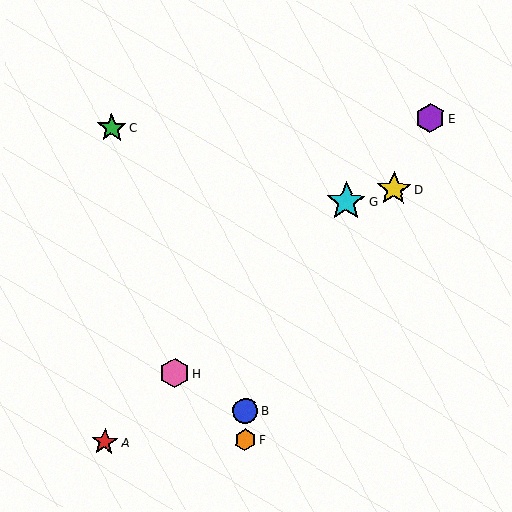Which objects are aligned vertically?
Objects B, F are aligned vertically.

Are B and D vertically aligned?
No, B is at x≈246 and D is at x≈394.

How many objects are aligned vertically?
2 objects (B, F) are aligned vertically.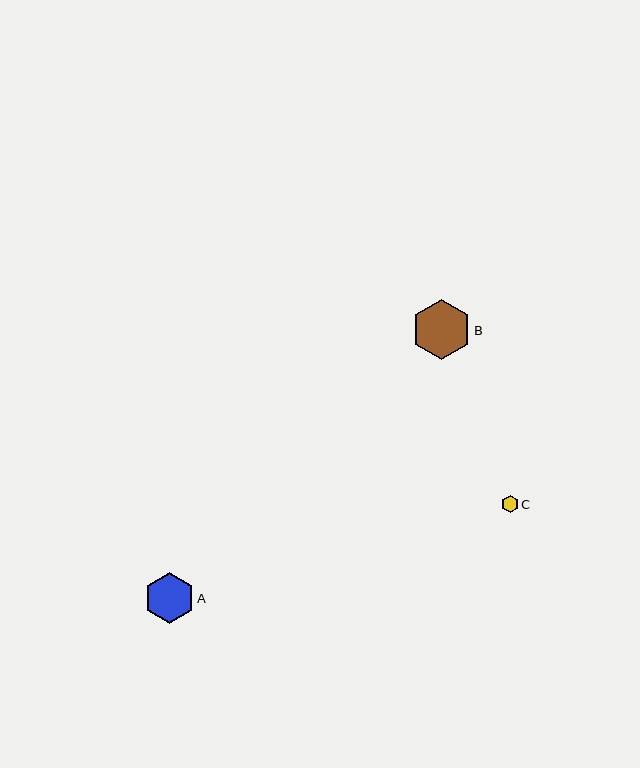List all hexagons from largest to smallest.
From largest to smallest: B, A, C.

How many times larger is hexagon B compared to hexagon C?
Hexagon B is approximately 3.6 times the size of hexagon C.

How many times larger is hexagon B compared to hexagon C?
Hexagon B is approximately 3.6 times the size of hexagon C.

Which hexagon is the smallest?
Hexagon C is the smallest with a size of approximately 16 pixels.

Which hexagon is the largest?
Hexagon B is the largest with a size of approximately 60 pixels.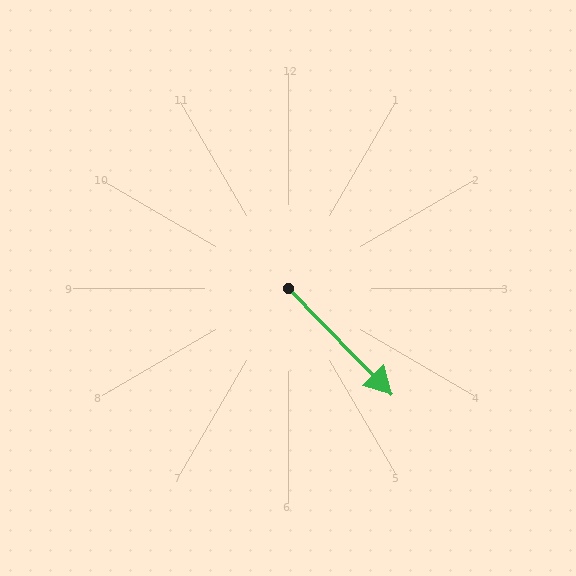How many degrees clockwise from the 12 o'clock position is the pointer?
Approximately 136 degrees.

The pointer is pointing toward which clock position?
Roughly 5 o'clock.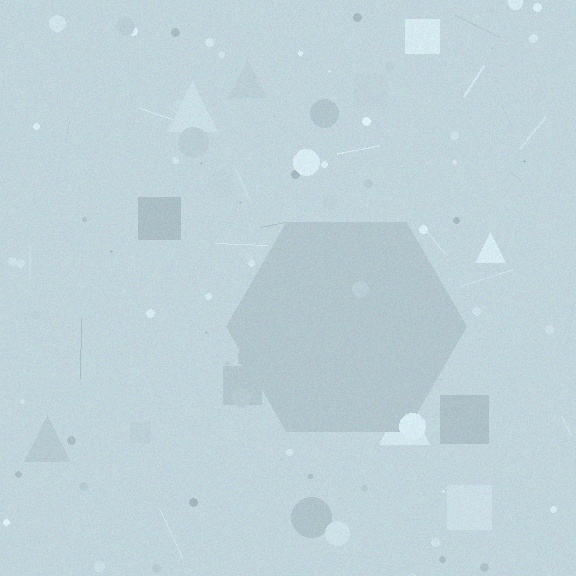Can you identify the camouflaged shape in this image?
The camouflaged shape is a hexagon.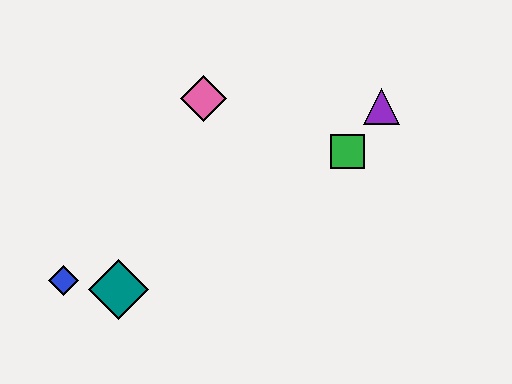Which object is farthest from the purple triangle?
The blue diamond is farthest from the purple triangle.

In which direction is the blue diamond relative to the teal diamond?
The blue diamond is to the left of the teal diamond.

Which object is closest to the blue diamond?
The teal diamond is closest to the blue diamond.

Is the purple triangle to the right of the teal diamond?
Yes